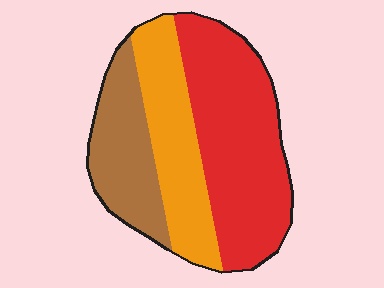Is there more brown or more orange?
Orange.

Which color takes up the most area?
Red, at roughly 50%.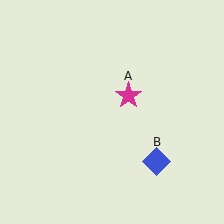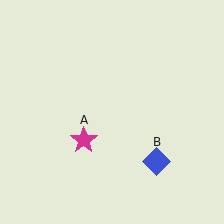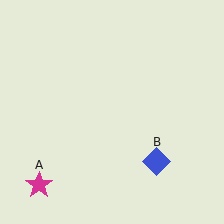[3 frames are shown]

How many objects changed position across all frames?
1 object changed position: magenta star (object A).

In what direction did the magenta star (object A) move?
The magenta star (object A) moved down and to the left.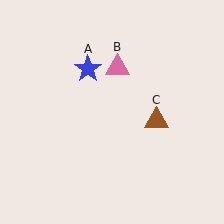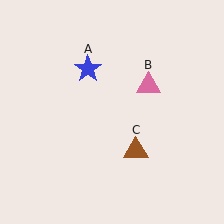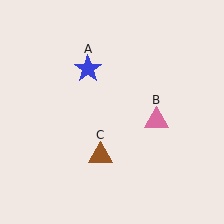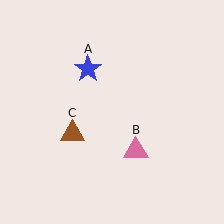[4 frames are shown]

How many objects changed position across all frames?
2 objects changed position: pink triangle (object B), brown triangle (object C).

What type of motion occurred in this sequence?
The pink triangle (object B), brown triangle (object C) rotated clockwise around the center of the scene.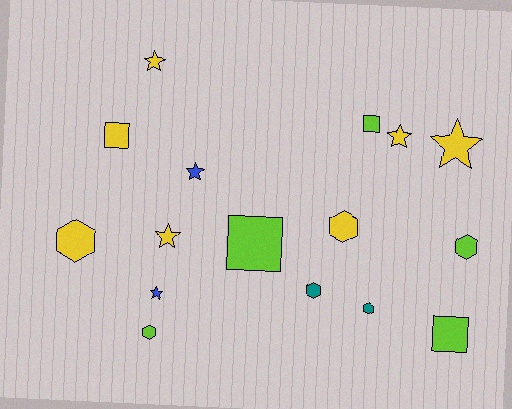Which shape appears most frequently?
Hexagon, with 6 objects.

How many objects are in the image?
There are 16 objects.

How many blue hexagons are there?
There are no blue hexagons.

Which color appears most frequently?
Yellow, with 7 objects.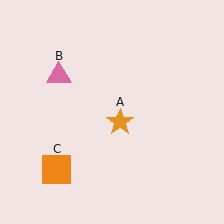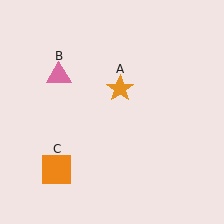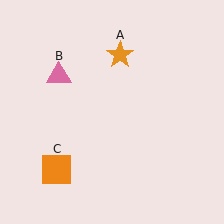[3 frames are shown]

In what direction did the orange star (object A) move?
The orange star (object A) moved up.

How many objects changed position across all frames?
1 object changed position: orange star (object A).